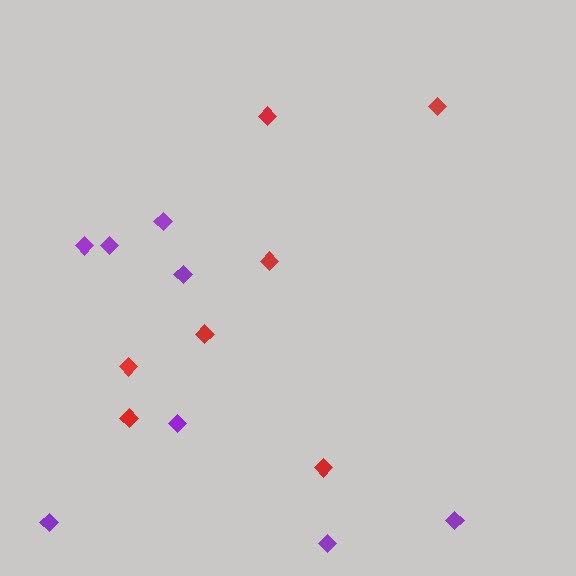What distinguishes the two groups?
There are 2 groups: one group of red diamonds (7) and one group of purple diamonds (8).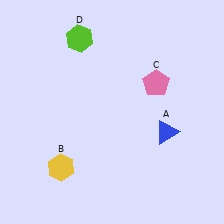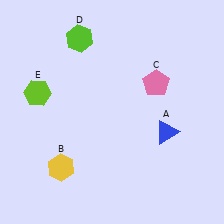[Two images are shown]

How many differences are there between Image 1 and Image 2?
There is 1 difference between the two images.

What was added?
A lime hexagon (E) was added in Image 2.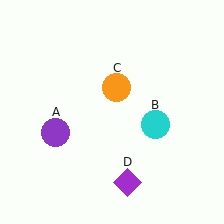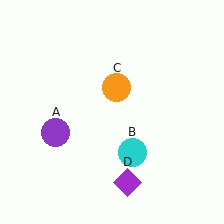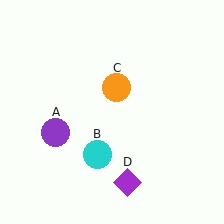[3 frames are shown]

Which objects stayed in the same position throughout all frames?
Purple circle (object A) and orange circle (object C) and purple diamond (object D) remained stationary.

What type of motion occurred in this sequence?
The cyan circle (object B) rotated clockwise around the center of the scene.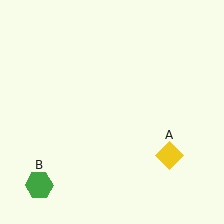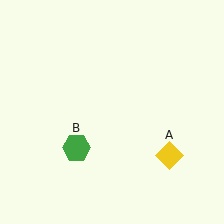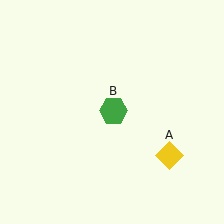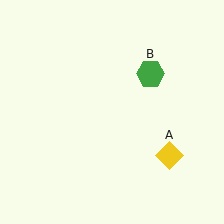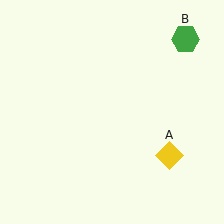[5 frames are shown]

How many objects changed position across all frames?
1 object changed position: green hexagon (object B).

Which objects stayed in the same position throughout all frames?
Yellow diamond (object A) remained stationary.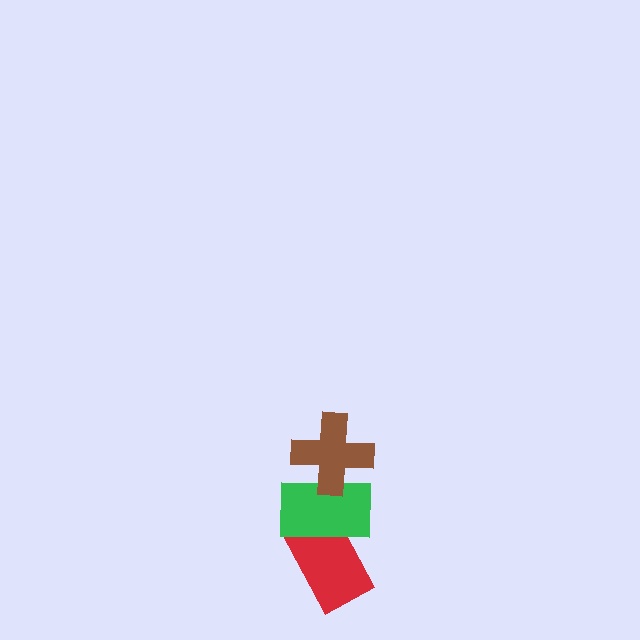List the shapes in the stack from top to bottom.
From top to bottom: the brown cross, the green rectangle, the red rectangle.